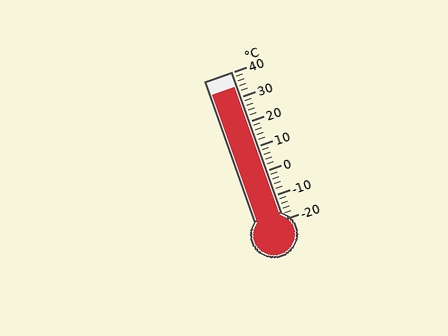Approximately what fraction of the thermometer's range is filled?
The thermometer is filled to approximately 90% of its range.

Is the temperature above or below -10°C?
The temperature is above -10°C.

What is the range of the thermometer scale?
The thermometer scale ranges from -20°C to 40°C.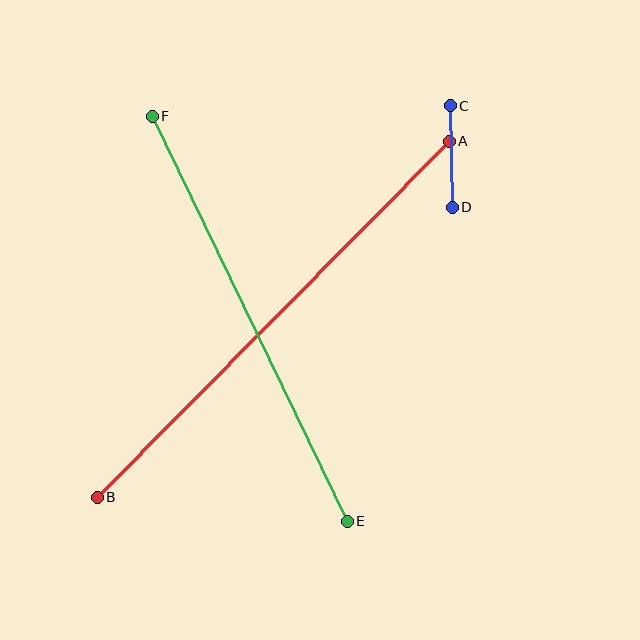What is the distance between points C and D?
The distance is approximately 101 pixels.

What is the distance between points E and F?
The distance is approximately 449 pixels.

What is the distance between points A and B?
The distance is approximately 501 pixels.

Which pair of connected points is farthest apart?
Points A and B are farthest apart.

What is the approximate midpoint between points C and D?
The midpoint is at approximately (451, 156) pixels.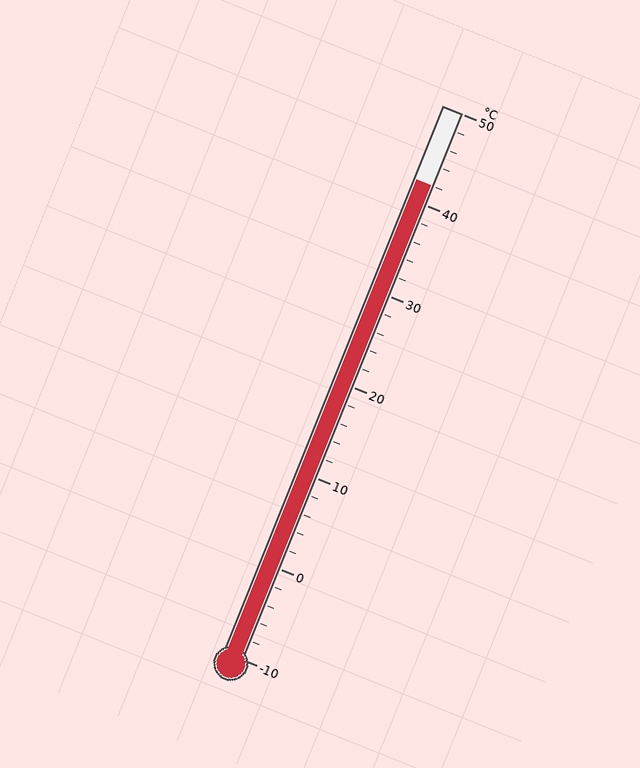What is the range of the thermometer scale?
The thermometer scale ranges from -10°C to 50°C.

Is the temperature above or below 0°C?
The temperature is above 0°C.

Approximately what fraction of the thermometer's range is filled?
The thermometer is filled to approximately 85% of its range.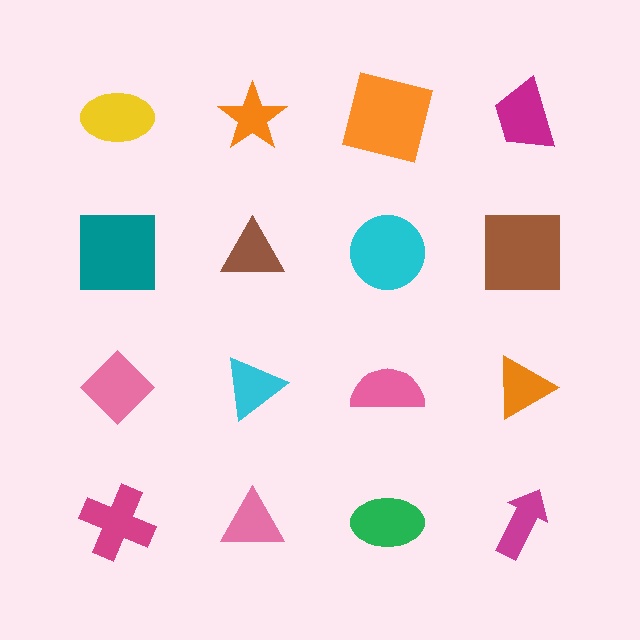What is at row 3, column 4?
An orange triangle.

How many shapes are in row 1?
4 shapes.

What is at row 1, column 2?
An orange star.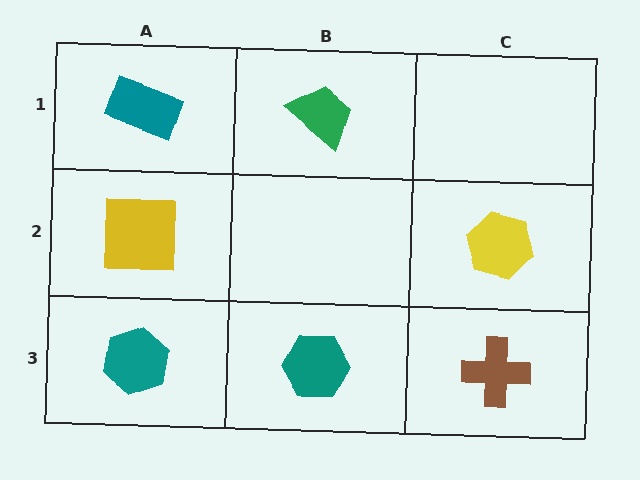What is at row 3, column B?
A teal hexagon.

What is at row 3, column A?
A teal hexagon.